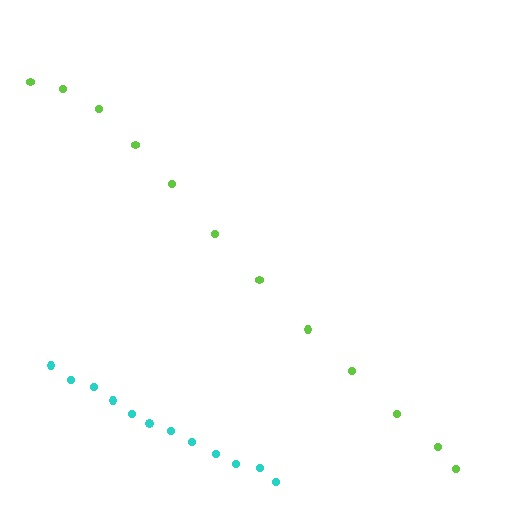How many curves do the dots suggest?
There are 2 distinct paths.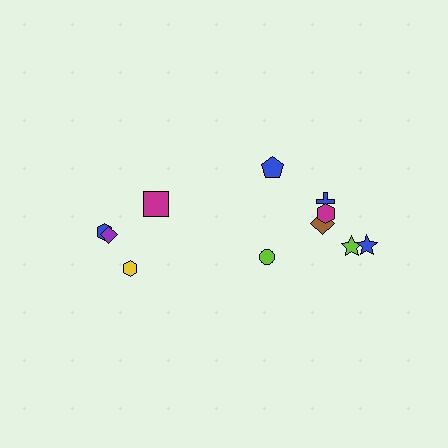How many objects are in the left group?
There are 4 objects.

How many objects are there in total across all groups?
There are 11 objects.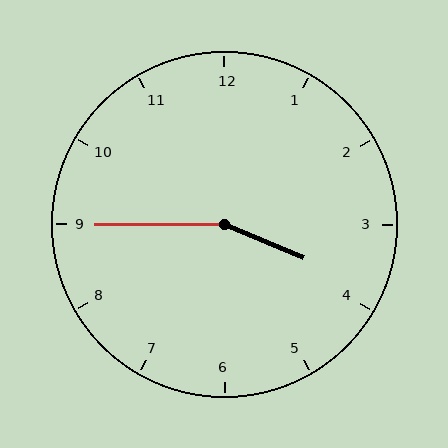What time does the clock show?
3:45.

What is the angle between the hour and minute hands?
Approximately 158 degrees.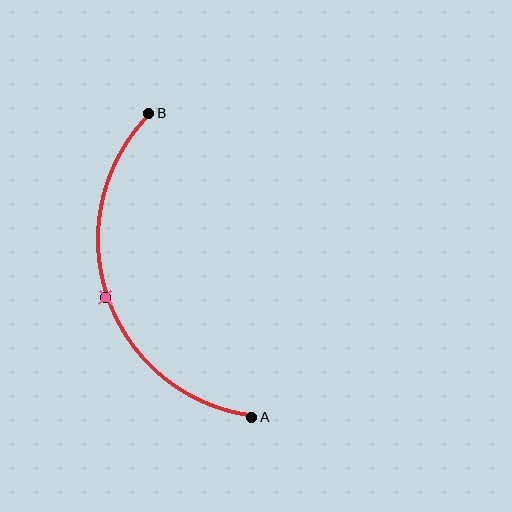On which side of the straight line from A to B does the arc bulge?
The arc bulges to the left of the straight line connecting A and B.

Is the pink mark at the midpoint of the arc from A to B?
Yes. The pink mark lies on the arc at equal arc-length from both A and B — it is the arc midpoint.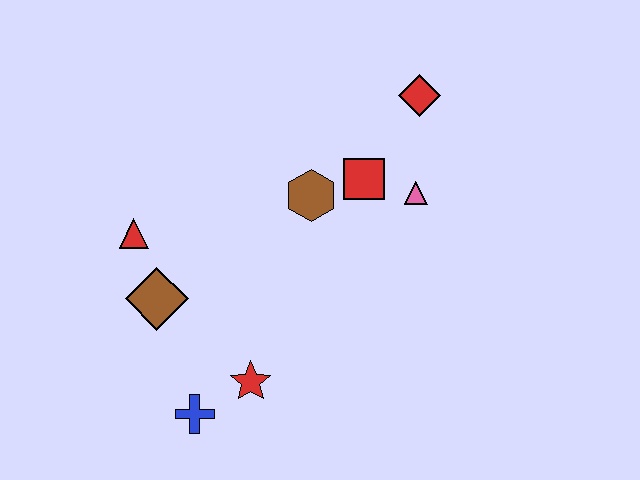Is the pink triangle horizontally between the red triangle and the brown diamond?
No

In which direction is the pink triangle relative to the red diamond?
The pink triangle is below the red diamond.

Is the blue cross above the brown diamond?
No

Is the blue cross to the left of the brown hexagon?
Yes